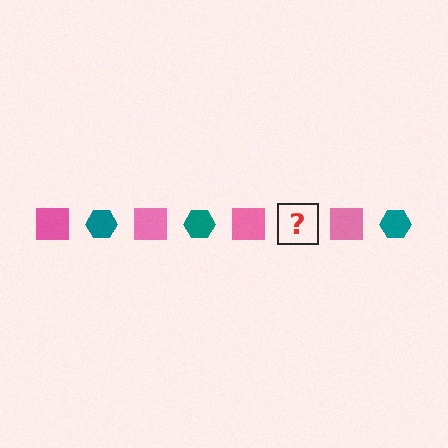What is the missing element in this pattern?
The missing element is a teal hexagon.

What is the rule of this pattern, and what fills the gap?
The rule is that the pattern alternates between pink square and teal hexagon. The gap should be filled with a teal hexagon.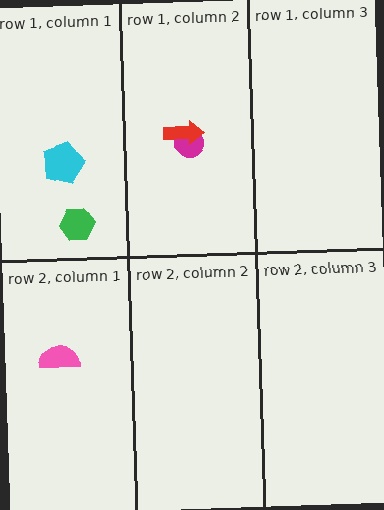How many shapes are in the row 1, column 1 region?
2.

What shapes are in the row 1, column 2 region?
The magenta circle, the red arrow.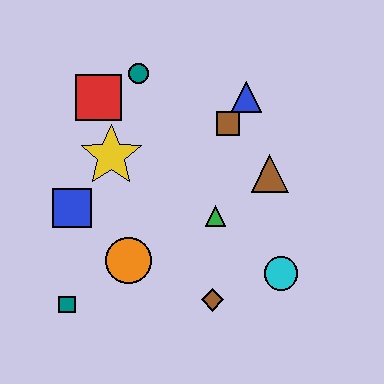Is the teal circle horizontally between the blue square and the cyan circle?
Yes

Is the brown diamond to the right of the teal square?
Yes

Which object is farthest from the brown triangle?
The teal square is farthest from the brown triangle.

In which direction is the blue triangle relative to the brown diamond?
The blue triangle is above the brown diamond.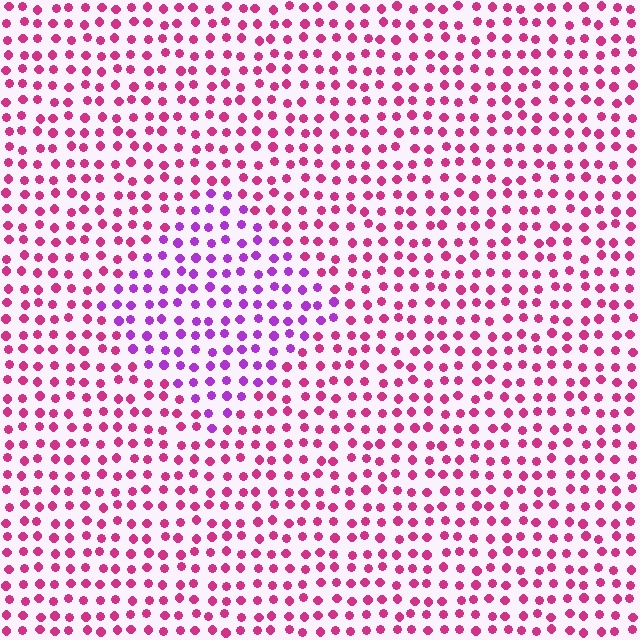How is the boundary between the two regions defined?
The boundary is defined purely by a slight shift in hue (about 41 degrees). Spacing, size, and orientation are identical on both sides.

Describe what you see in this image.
The image is filled with small magenta elements in a uniform arrangement. A diamond-shaped region is visible where the elements are tinted to a slightly different hue, forming a subtle color boundary.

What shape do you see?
I see a diamond.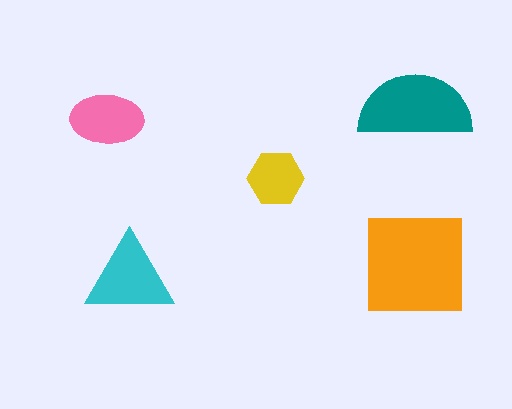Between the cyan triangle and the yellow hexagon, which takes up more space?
The cyan triangle.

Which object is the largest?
The orange square.